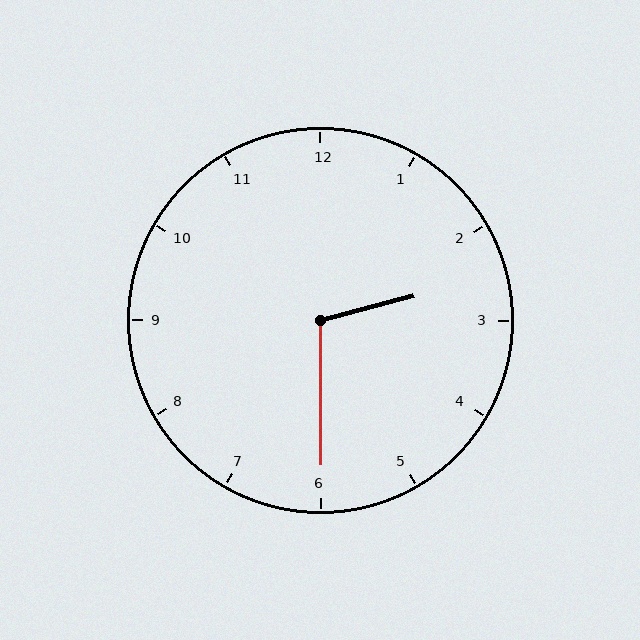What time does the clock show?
2:30.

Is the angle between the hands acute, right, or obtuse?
It is obtuse.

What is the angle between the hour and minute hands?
Approximately 105 degrees.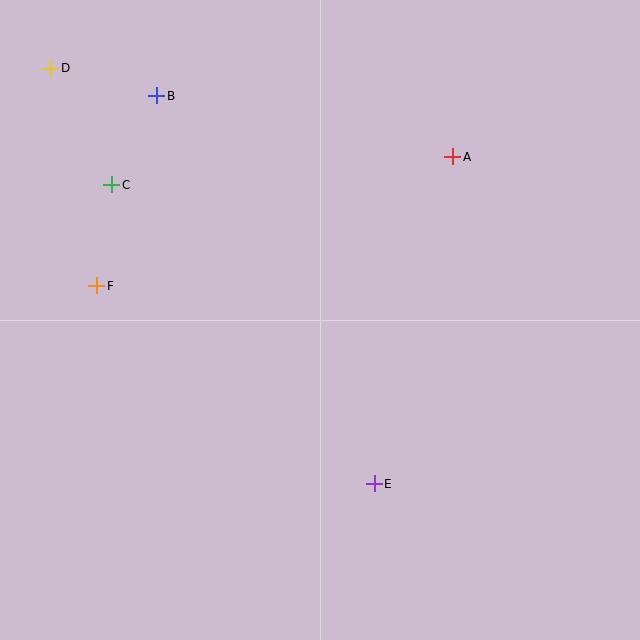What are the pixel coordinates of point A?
Point A is at (453, 157).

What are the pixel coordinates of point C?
Point C is at (111, 185).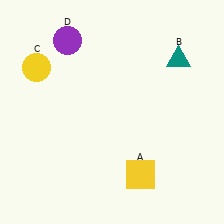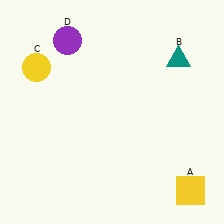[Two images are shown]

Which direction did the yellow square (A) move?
The yellow square (A) moved right.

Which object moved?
The yellow square (A) moved right.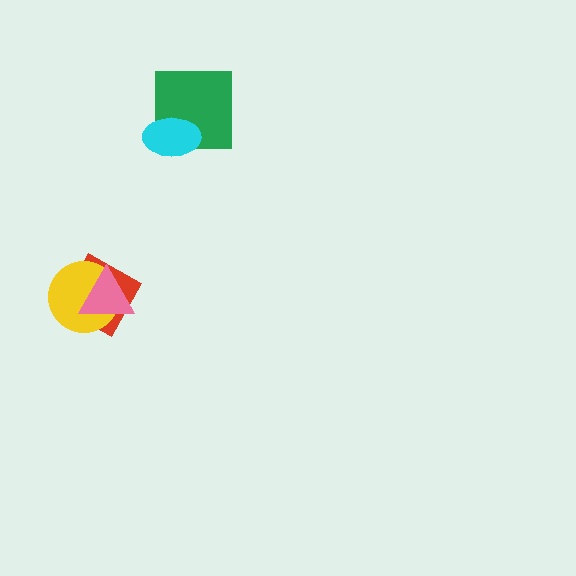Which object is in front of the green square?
The cyan ellipse is in front of the green square.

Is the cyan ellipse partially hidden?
No, no other shape covers it.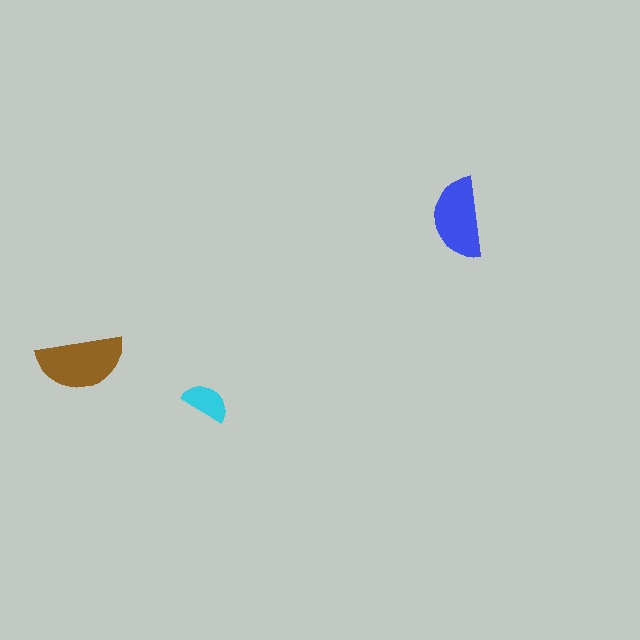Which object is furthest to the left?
The brown semicircle is leftmost.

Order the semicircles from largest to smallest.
the brown one, the blue one, the cyan one.